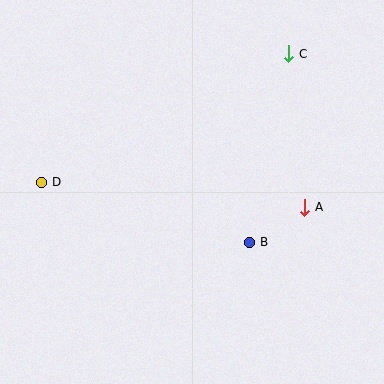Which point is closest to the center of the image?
Point B at (250, 242) is closest to the center.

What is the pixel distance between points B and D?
The distance between B and D is 216 pixels.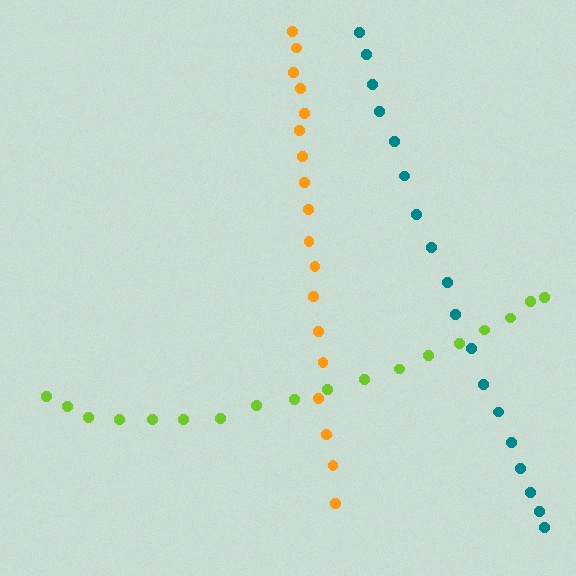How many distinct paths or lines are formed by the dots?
There are 3 distinct paths.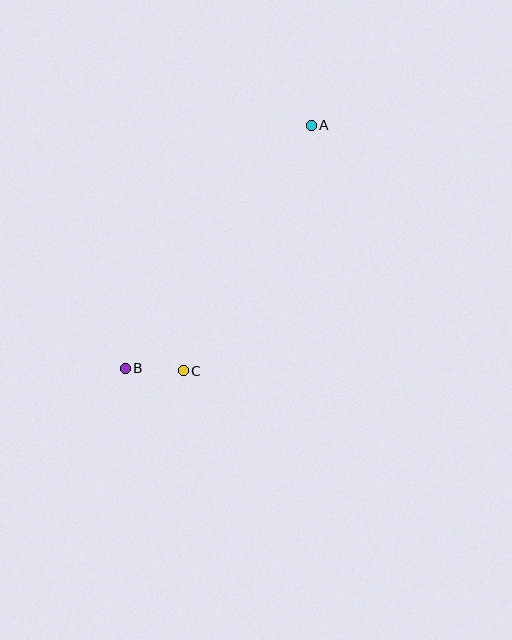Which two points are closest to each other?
Points B and C are closest to each other.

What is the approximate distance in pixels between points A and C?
The distance between A and C is approximately 277 pixels.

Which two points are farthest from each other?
Points A and B are farthest from each other.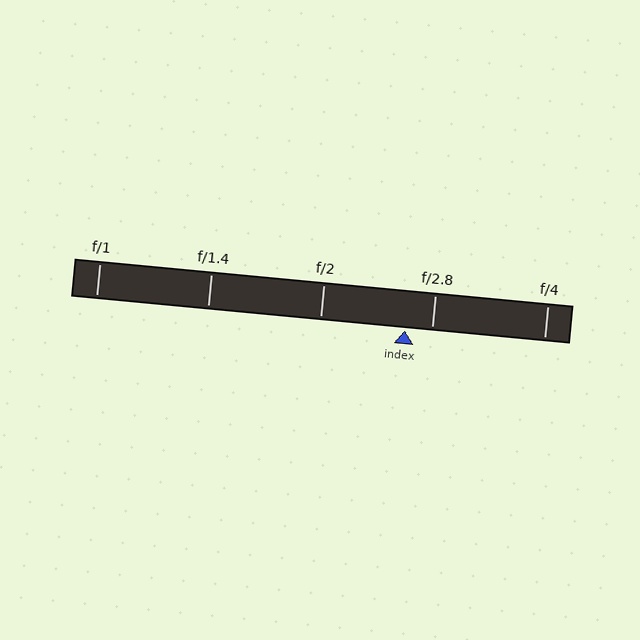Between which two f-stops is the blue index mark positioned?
The index mark is between f/2 and f/2.8.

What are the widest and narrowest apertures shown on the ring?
The widest aperture shown is f/1 and the narrowest is f/4.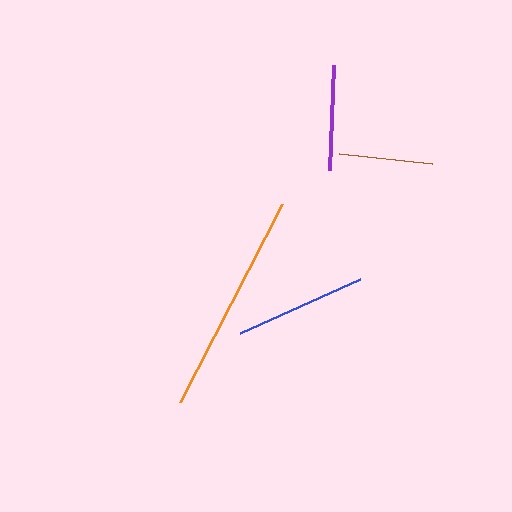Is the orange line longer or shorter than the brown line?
The orange line is longer than the brown line.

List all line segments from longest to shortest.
From longest to shortest: orange, blue, purple, brown.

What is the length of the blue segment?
The blue segment is approximately 132 pixels long.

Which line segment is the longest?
The orange line is the longest at approximately 223 pixels.